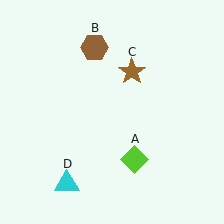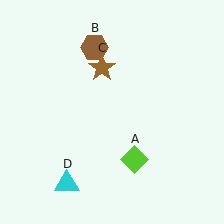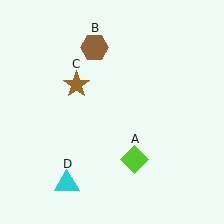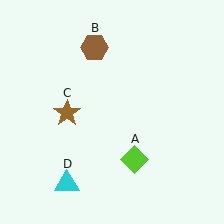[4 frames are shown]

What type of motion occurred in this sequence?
The brown star (object C) rotated counterclockwise around the center of the scene.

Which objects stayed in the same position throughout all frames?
Lime diamond (object A) and brown hexagon (object B) and cyan triangle (object D) remained stationary.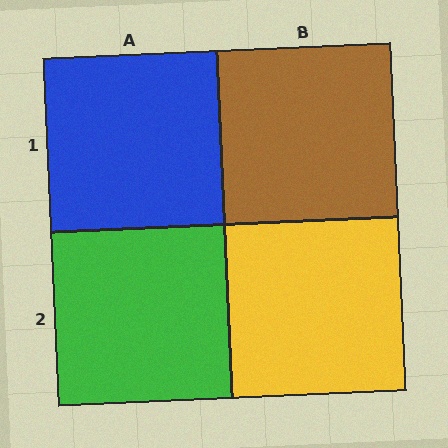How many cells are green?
1 cell is green.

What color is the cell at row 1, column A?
Blue.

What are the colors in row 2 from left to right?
Green, yellow.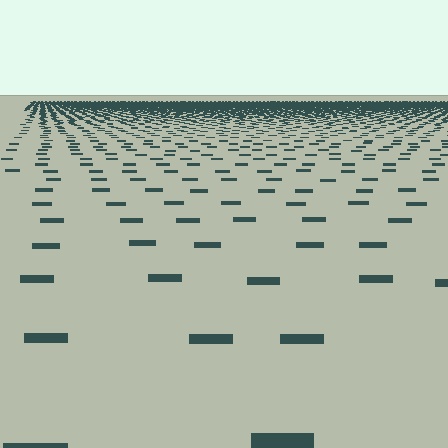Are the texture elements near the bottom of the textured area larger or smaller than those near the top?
Larger. Near the bottom, elements are closer to the viewer and appear at a bigger on-screen size.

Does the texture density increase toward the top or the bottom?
Density increases toward the top.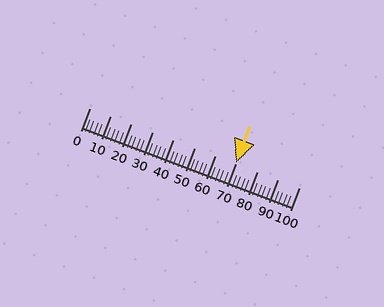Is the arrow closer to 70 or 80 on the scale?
The arrow is closer to 70.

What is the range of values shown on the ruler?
The ruler shows values from 0 to 100.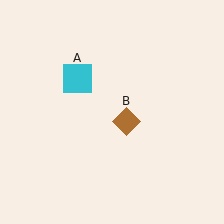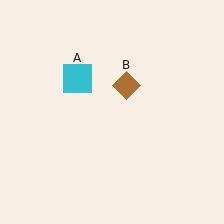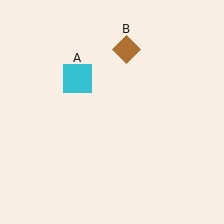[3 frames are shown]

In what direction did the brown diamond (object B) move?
The brown diamond (object B) moved up.